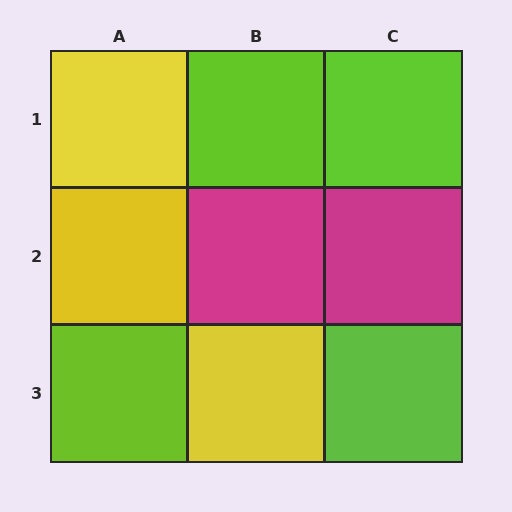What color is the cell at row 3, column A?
Lime.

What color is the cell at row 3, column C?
Lime.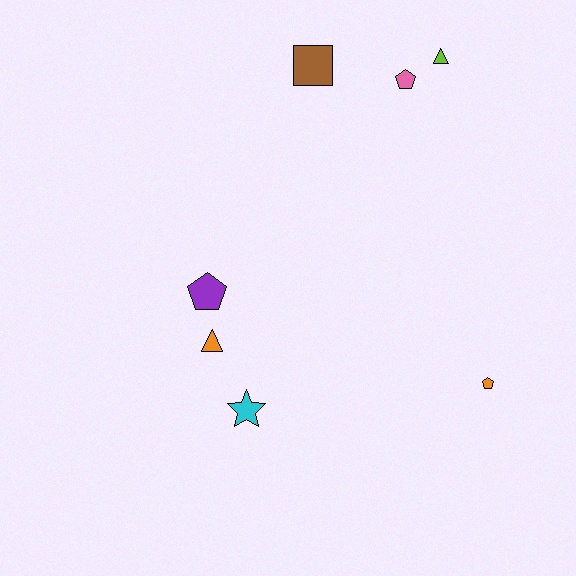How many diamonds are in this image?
There are no diamonds.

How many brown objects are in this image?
There is 1 brown object.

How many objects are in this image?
There are 7 objects.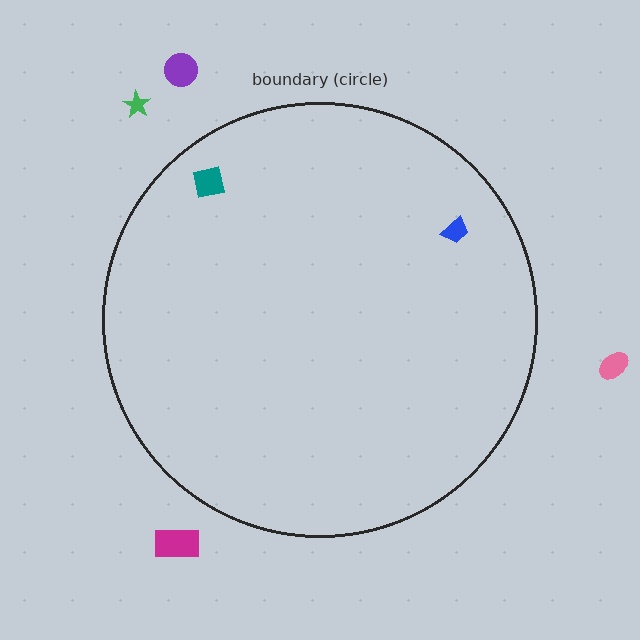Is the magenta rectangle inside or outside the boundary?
Outside.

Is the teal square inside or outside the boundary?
Inside.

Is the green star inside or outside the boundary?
Outside.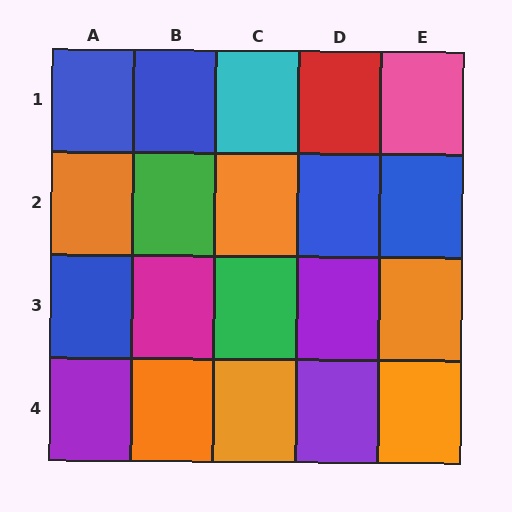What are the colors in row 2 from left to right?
Orange, green, orange, blue, blue.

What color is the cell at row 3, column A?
Blue.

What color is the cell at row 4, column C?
Orange.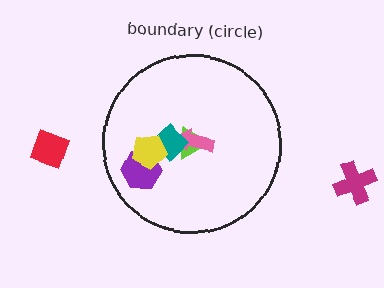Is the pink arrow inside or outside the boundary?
Inside.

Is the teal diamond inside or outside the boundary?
Inside.